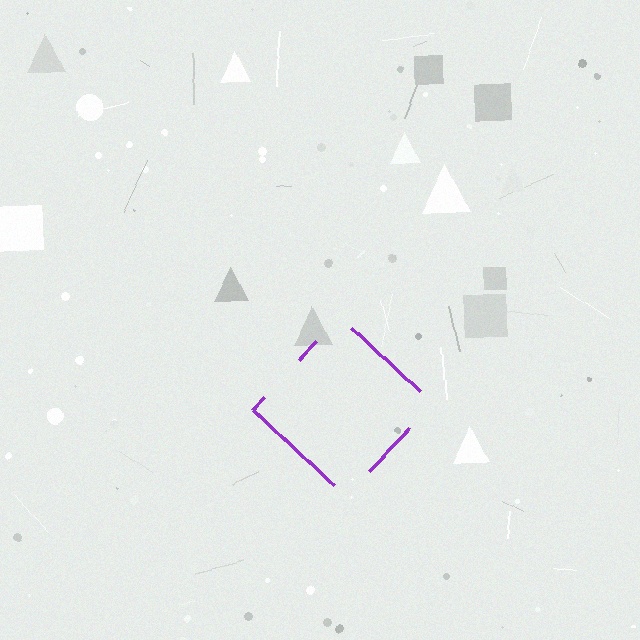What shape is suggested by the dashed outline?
The dashed outline suggests a diamond.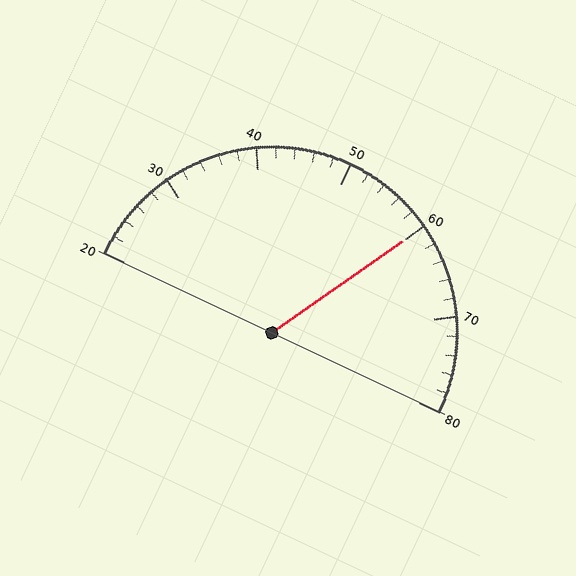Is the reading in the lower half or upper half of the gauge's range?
The reading is in the upper half of the range (20 to 80).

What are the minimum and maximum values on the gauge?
The gauge ranges from 20 to 80.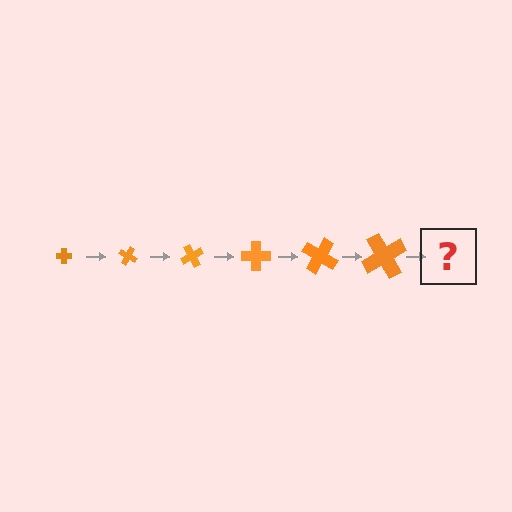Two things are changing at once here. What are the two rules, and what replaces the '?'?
The two rules are that the cross grows larger each step and it rotates 30 degrees each step. The '?' should be a cross, larger than the previous one and rotated 180 degrees from the start.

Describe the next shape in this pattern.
It should be a cross, larger than the previous one and rotated 180 degrees from the start.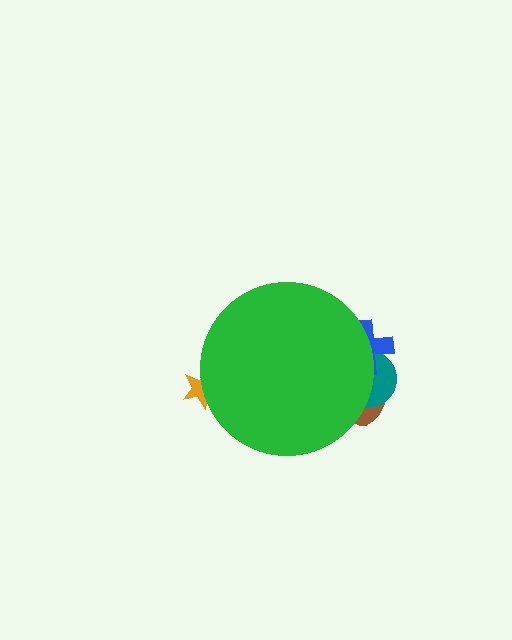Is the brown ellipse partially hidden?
Yes, the brown ellipse is partially hidden behind the green circle.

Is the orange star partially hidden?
Yes, the orange star is partially hidden behind the green circle.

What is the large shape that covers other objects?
A green circle.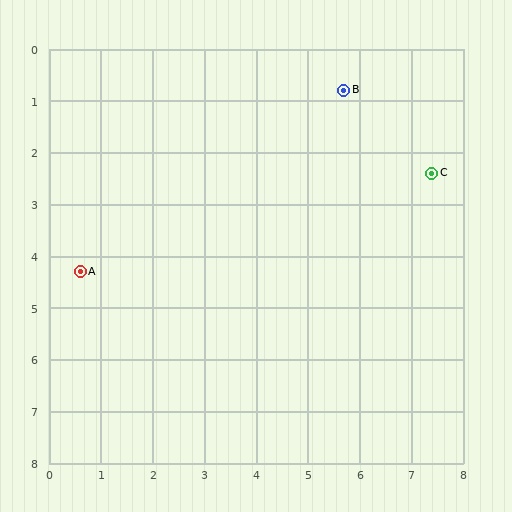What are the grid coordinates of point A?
Point A is at approximately (0.6, 4.3).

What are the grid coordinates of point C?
Point C is at approximately (7.4, 2.4).